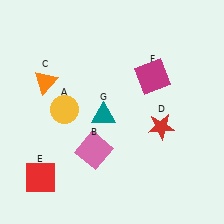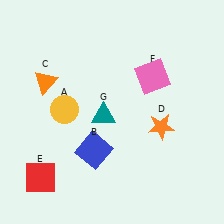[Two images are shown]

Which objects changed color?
B changed from pink to blue. D changed from red to orange. F changed from magenta to pink.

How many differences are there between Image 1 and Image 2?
There are 3 differences between the two images.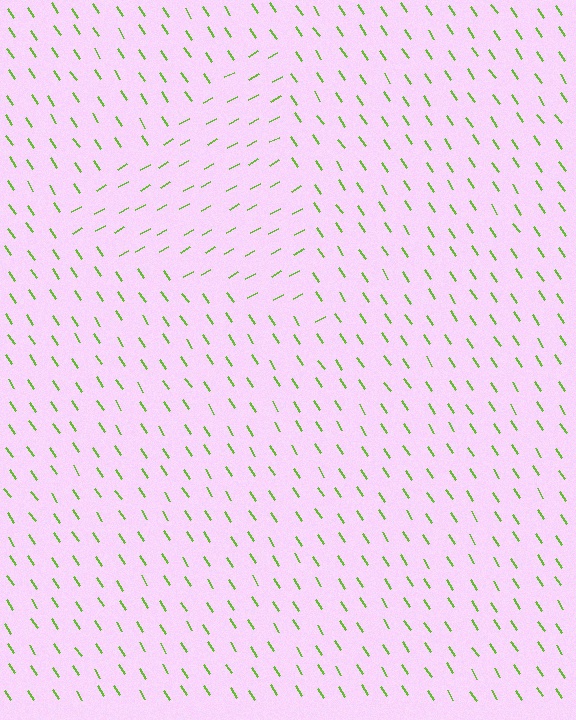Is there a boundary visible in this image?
Yes, there is a texture boundary formed by a change in line orientation.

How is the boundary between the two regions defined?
The boundary is defined purely by a change in line orientation (approximately 85 degrees difference). All lines are the same color and thickness.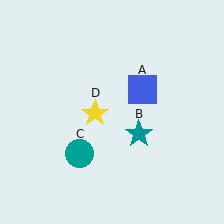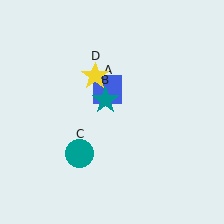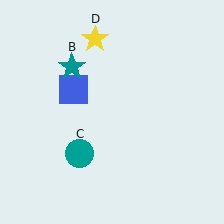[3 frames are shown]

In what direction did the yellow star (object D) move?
The yellow star (object D) moved up.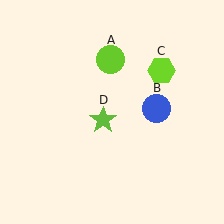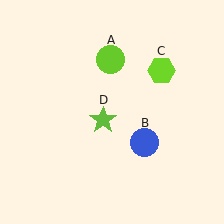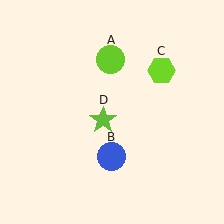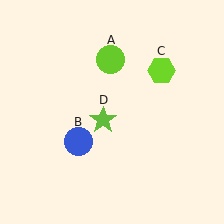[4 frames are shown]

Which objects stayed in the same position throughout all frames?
Lime circle (object A) and lime hexagon (object C) and lime star (object D) remained stationary.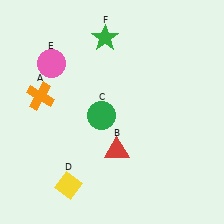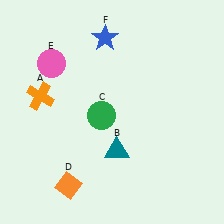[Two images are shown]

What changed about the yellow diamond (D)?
In Image 1, D is yellow. In Image 2, it changed to orange.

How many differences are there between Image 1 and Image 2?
There are 3 differences between the two images.